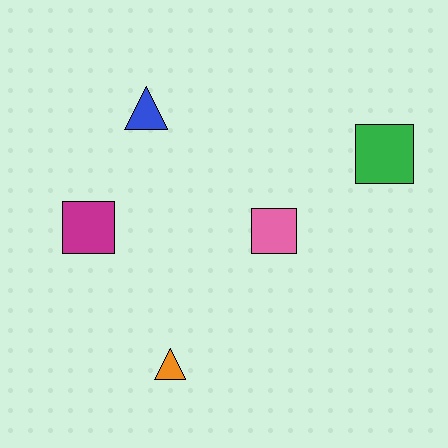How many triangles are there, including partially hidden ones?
There are 2 triangles.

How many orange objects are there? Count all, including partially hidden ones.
There is 1 orange object.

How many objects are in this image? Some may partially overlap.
There are 5 objects.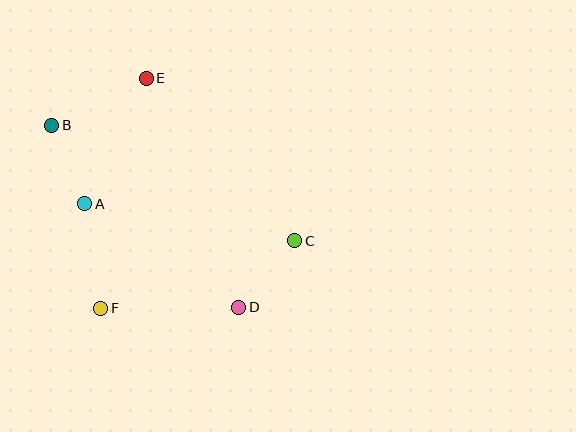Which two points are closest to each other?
Points A and B are closest to each other.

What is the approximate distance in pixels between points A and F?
The distance between A and F is approximately 106 pixels.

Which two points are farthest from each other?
Points B and C are farthest from each other.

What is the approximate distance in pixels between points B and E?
The distance between B and E is approximately 105 pixels.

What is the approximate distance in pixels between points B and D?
The distance between B and D is approximately 261 pixels.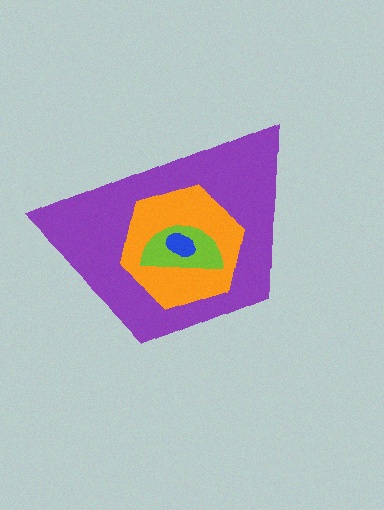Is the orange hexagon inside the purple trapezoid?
Yes.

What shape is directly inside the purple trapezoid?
The orange hexagon.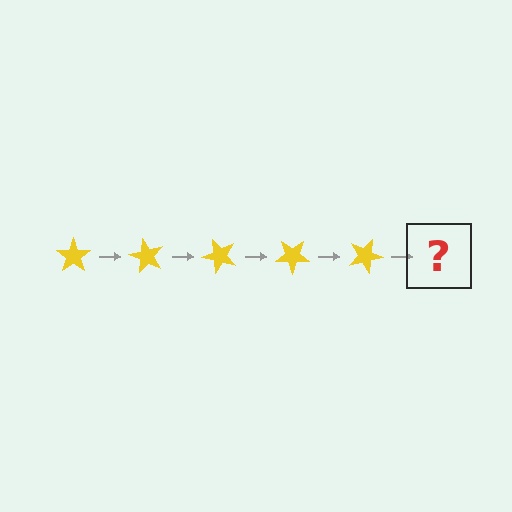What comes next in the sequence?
The next element should be a yellow star rotated 300 degrees.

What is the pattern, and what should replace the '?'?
The pattern is that the star rotates 60 degrees each step. The '?' should be a yellow star rotated 300 degrees.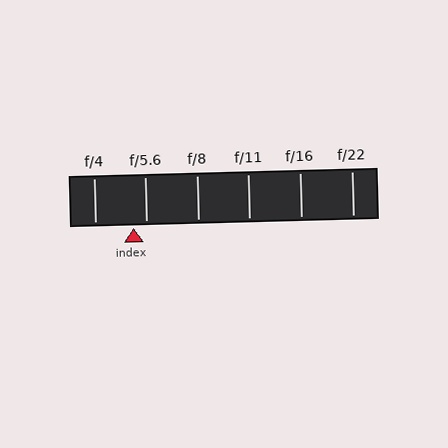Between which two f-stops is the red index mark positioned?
The index mark is between f/4 and f/5.6.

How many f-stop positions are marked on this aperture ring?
There are 6 f-stop positions marked.